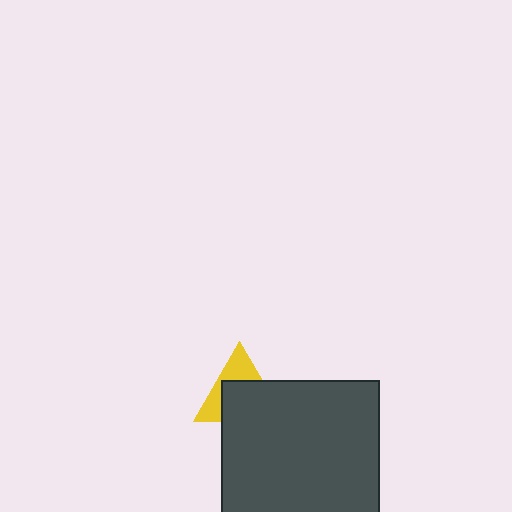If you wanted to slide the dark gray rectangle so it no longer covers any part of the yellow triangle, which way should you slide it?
Slide it down — that is the most direct way to separate the two shapes.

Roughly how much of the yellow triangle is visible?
A small part of it is visible (roughly 41%).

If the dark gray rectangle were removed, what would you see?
You would see the complete yellow triangle.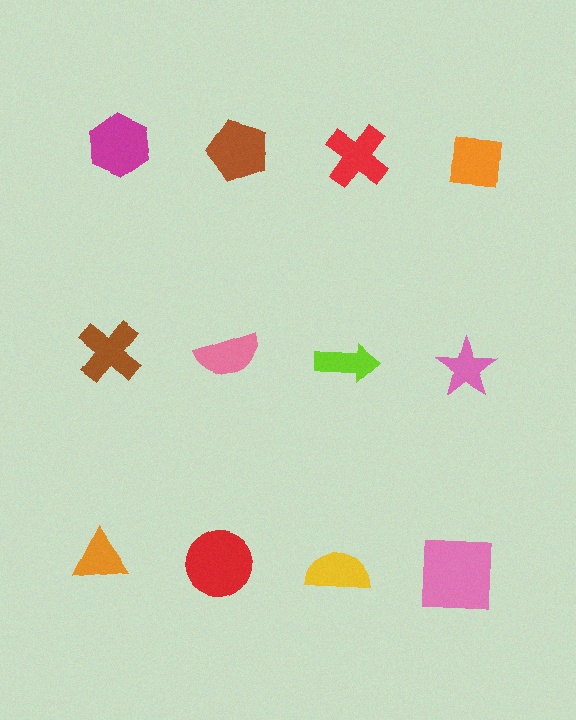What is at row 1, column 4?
An orange square.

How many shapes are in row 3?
4 shapes.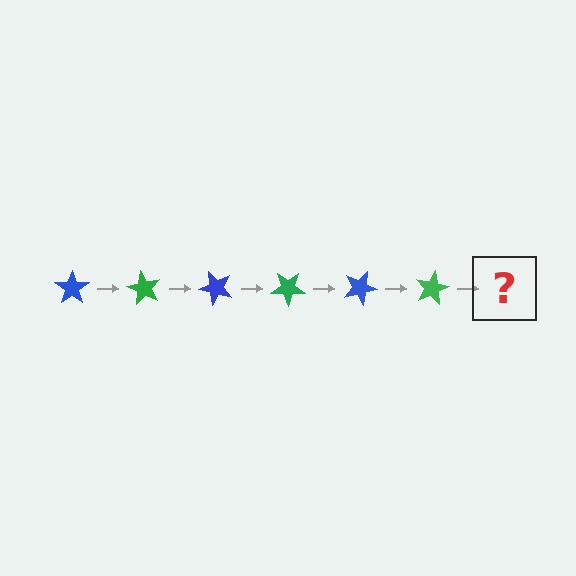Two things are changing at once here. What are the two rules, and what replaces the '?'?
The two rules are that it rotates 60 degrees each step and the color cycles through blue and green. The '?' should be a blue star, rotated 360 degrees from the start.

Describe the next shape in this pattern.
It should be a blue star, rotated 360 degrees from the start.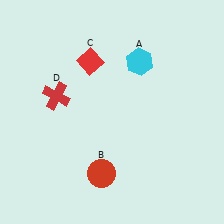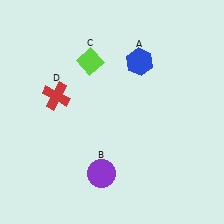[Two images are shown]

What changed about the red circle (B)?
In Image 1, B is red. In Image 2, it changed to purple.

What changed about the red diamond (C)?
In Image 1, C is red. In Image 2, it changed to lime.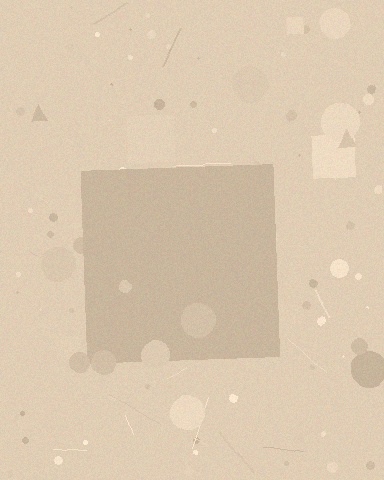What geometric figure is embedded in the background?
A square is embedded in the background.